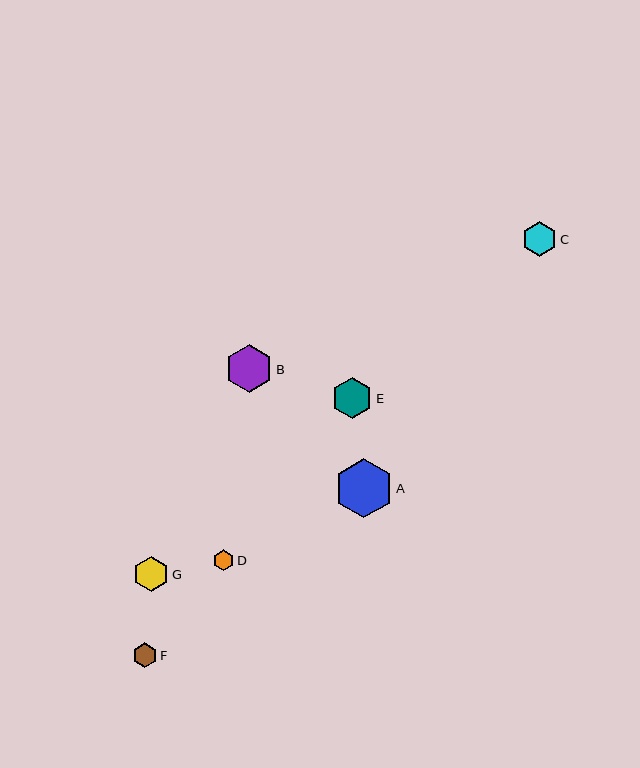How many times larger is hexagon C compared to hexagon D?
Hexagon C is approximately 1.6 times the size of hexagon D.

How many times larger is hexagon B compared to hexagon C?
Hexagon B is approximately 1.4 times the size of hexagon C.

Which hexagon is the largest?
Hexagon A is the largest with a size of approximately 59 pixels.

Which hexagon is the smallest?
Hexagon D is the smallest with a size of approximately 21 pixels.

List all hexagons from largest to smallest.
From largest to smallest: A, B, E, G, C, F, D.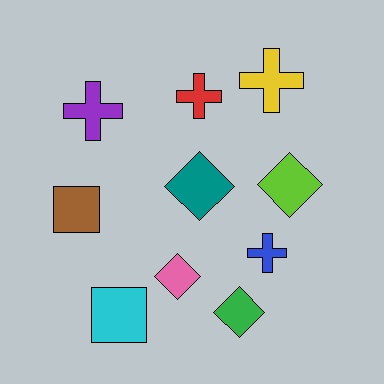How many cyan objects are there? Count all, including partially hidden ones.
There is 1 cyan object.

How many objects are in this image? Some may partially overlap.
There are 10 objects.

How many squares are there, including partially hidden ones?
There are 2 squares.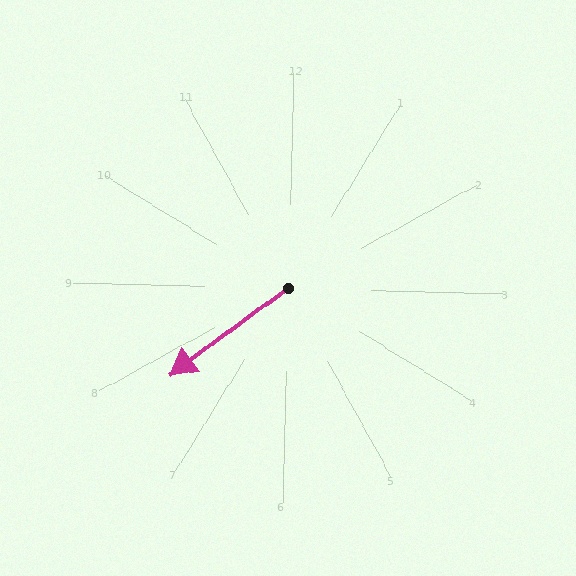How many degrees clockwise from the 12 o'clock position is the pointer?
Approximately 232 degrees.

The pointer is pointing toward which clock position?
Roughly 8 o'clock.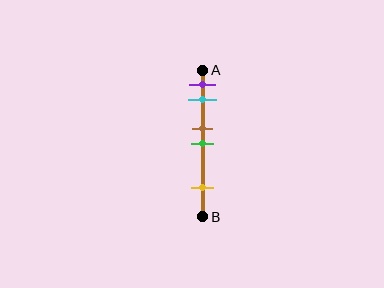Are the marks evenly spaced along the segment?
No, the marks are not evenly spaced.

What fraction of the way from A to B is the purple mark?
The purple mark is approximately 10% (0.1) of the way from A to B.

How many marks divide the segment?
There are 5 marks dividing the segment.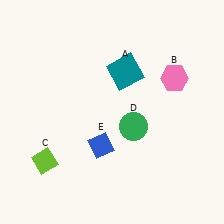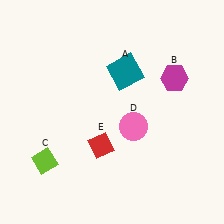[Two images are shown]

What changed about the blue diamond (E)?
In Image 1, E is blue. In Image 2, it changed to red.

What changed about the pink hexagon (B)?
In Image 1, B is pink. In Image 2, it changed to magenta.